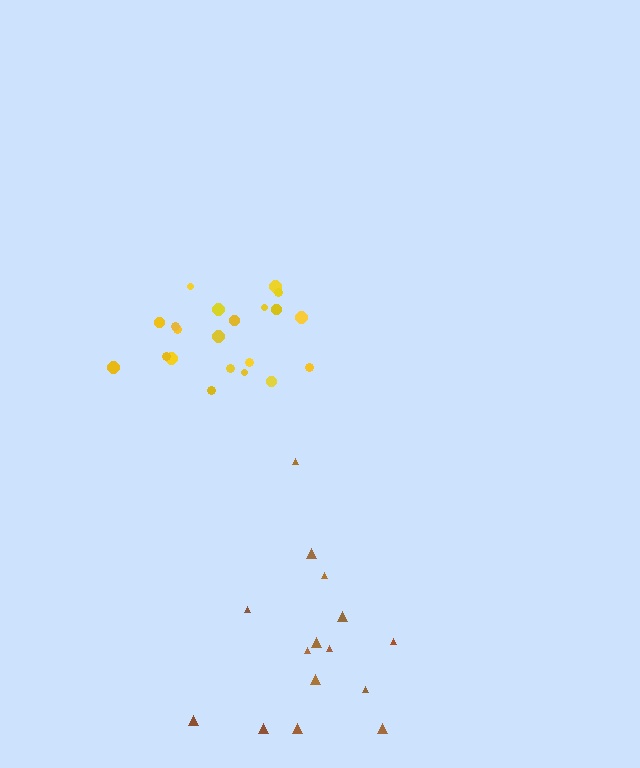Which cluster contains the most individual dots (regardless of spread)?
Yellow (21).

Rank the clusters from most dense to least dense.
yellow, brown.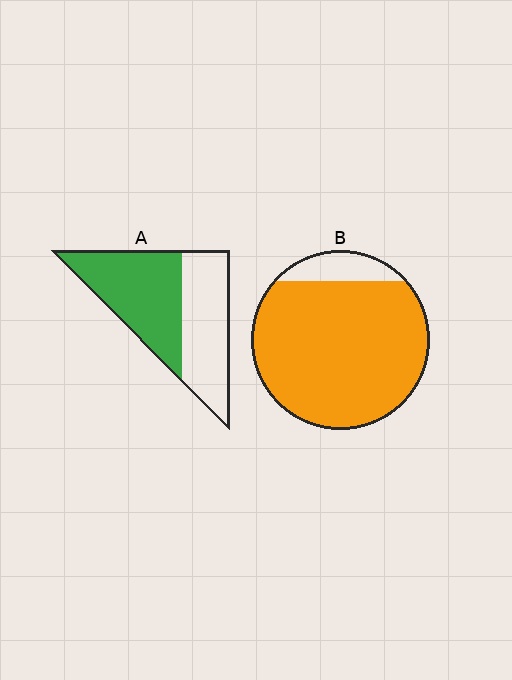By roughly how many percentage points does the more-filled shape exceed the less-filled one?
By roughly 35 percentage points (B over A).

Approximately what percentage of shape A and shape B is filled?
A is approximately 55% and B is approximately 90%.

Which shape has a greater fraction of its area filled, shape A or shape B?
Shape B.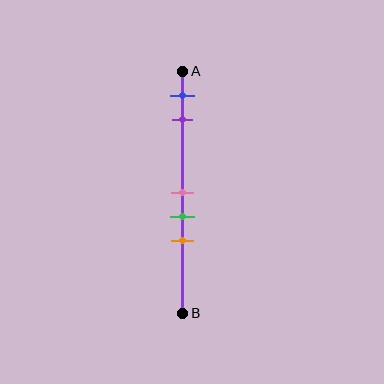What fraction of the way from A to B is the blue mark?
The blue mark is approximately 10% (0.1) of the way from A to B.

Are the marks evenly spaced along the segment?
No, the marks are not evenly spaced.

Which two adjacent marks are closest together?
The pink and green marks are the closest adjacent pair.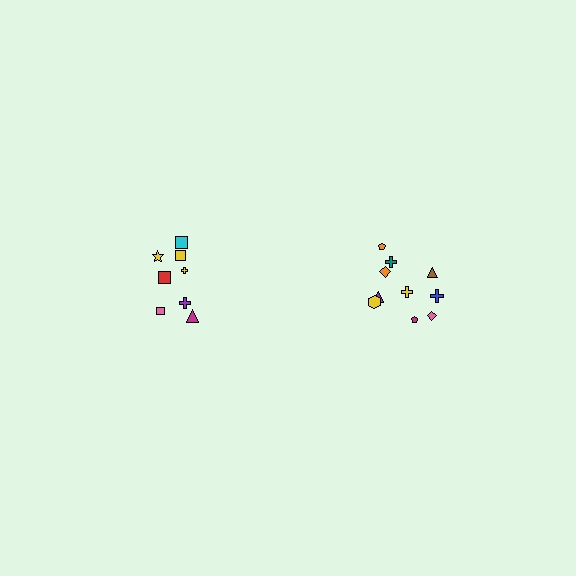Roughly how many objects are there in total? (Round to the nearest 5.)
Roughly 20 objects in total.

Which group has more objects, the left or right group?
The right group.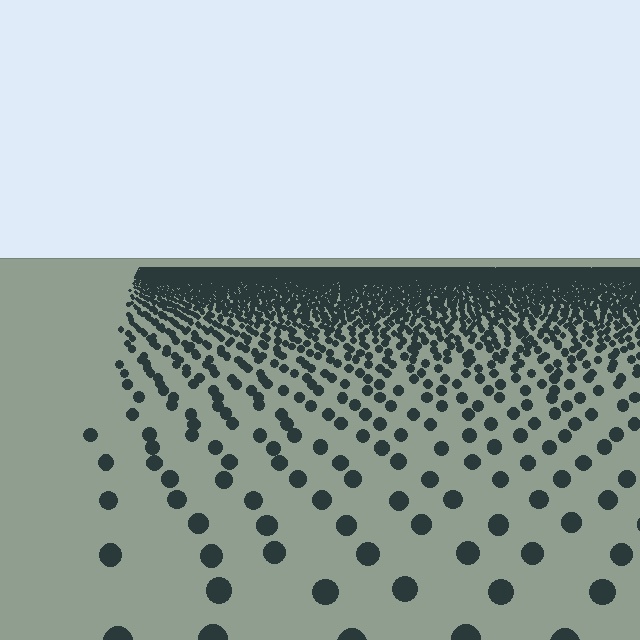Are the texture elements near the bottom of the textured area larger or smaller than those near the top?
Larger. Near the bottom, elements are closer to the viewer and appear at a bigger on-screen size.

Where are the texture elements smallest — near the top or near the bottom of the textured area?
Near the top.